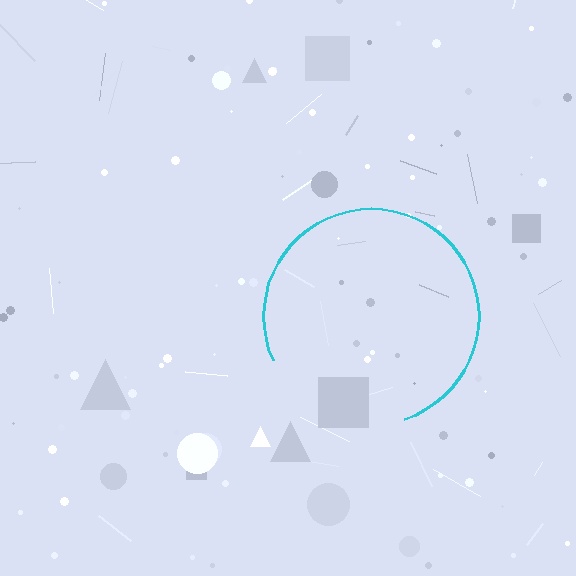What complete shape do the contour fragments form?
The contour fragments form a circle.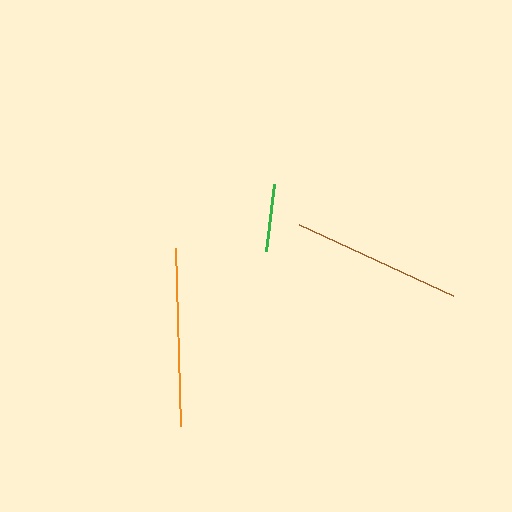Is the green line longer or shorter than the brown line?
The brown line is longer than the green line.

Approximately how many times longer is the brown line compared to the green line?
The brown line is approximately 2.5 times the length of the green line.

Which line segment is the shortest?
The green line is the shortest at approximately 67 pixels.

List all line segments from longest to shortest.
From longest to shortest: orange, brown, green.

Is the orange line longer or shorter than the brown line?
The orange line is longer than the brown line.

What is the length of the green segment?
The green segment is approximately 67 pixels long.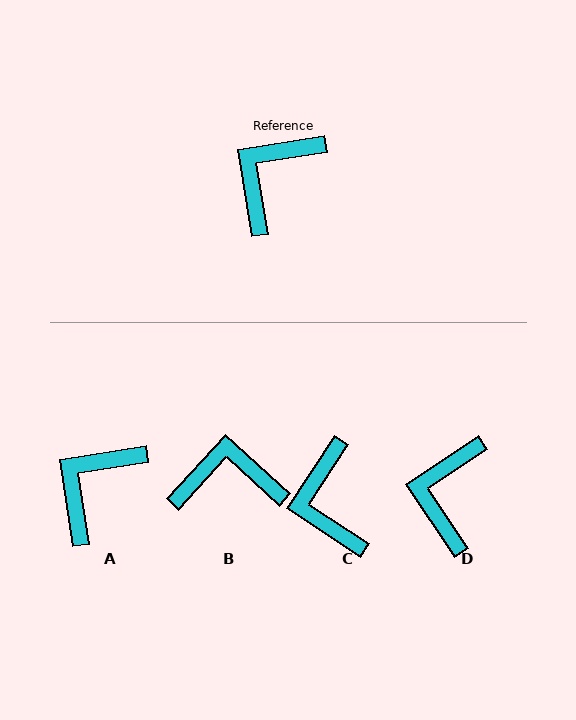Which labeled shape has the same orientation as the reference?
A.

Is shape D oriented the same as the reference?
No, it is off by about 25 degrees.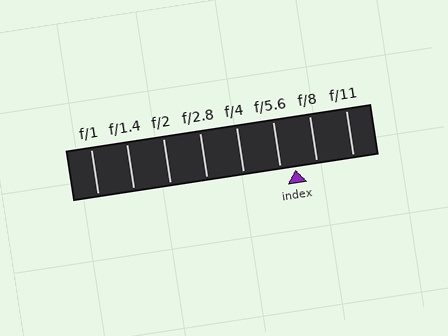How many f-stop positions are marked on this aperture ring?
There are 8 f-stop positions marked.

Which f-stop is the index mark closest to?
The index mark is closest to f/5.6.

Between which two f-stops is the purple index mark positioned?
The index mark is between f/5.6 and f/8.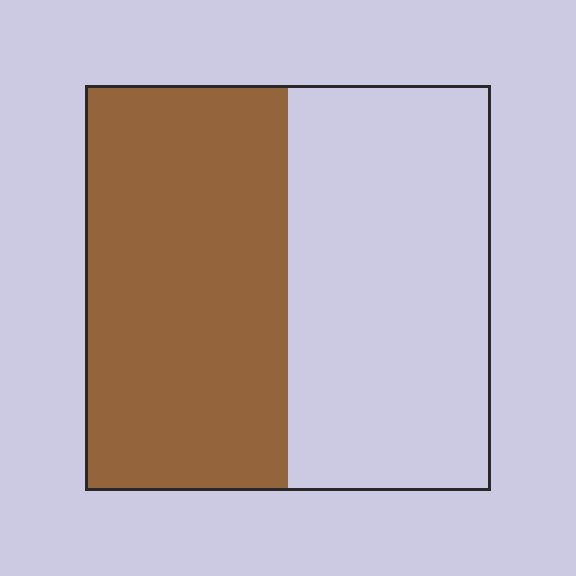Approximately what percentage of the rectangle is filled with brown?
Approximately 50%.